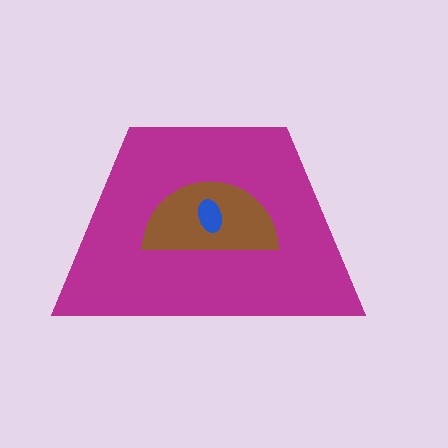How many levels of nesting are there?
3.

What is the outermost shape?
The magenta trapezoid.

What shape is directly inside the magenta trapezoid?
The brown semicircle.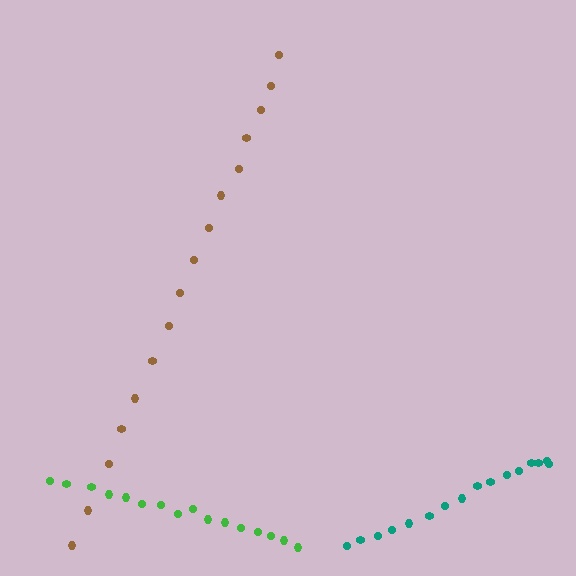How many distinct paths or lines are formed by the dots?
There are 3 distinct paths.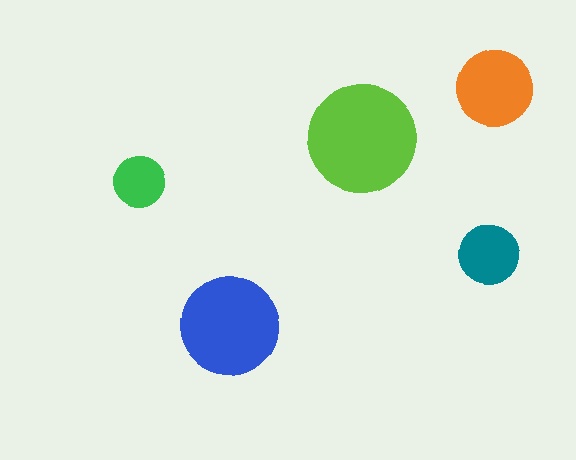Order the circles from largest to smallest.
the lime one, the blue one, the orange one, the teal one, the green one.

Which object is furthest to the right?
The orange circle is rightmost.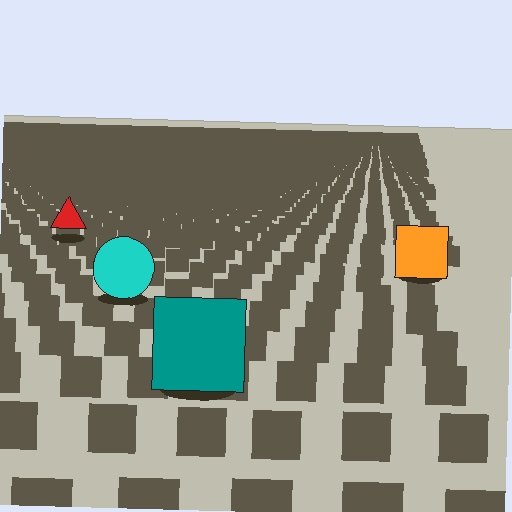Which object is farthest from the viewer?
The red triangle is farthest from the viewer. It appears smaller and the ground texture around it is denser.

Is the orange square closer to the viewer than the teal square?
No. The teal square is closer — you can tell from the texture gradient: the ground texture is coarser near it.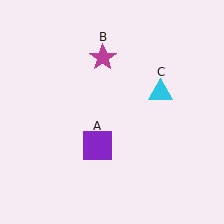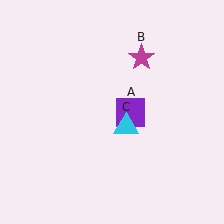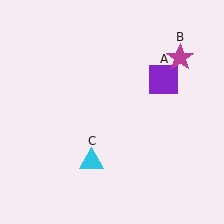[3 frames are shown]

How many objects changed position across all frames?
3 objects changed position: purple square (object A), magenta star (object B), cyan triangle (object C).